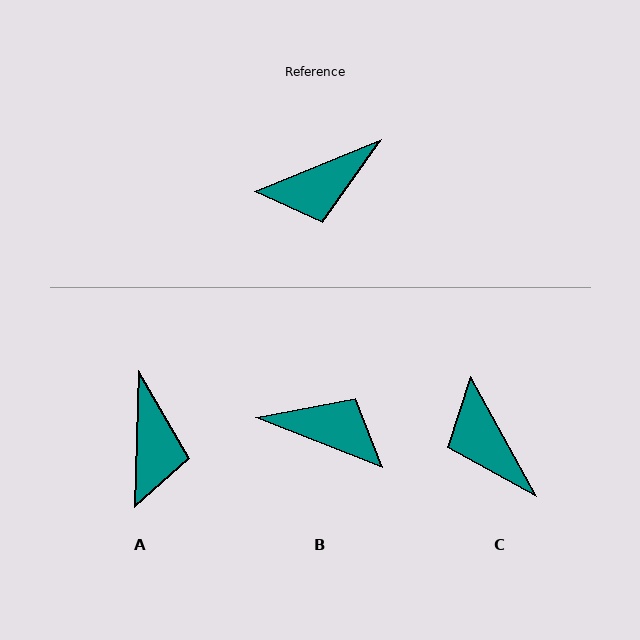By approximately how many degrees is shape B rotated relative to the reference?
Approximately 136 degrees counter-clockwise.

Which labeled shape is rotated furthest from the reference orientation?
B, about 136 degrees away.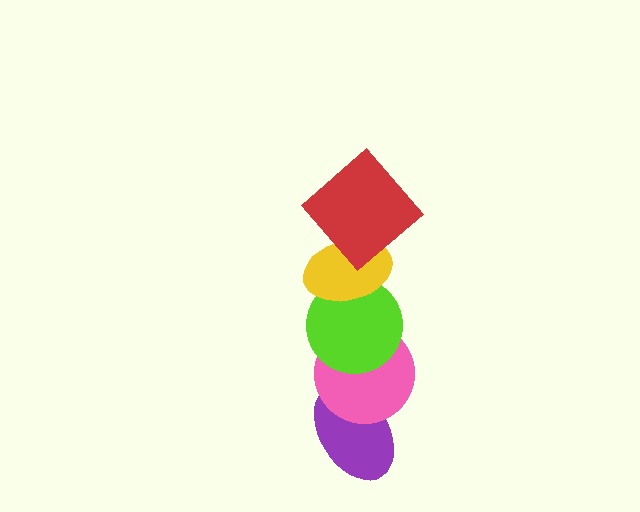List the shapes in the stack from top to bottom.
From top to bottom: the red diamond, the yellow ellipse, the lime circle, the pink circle, the purple ellipse.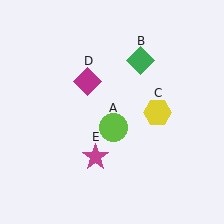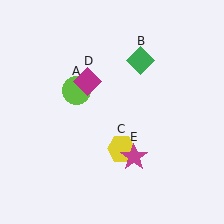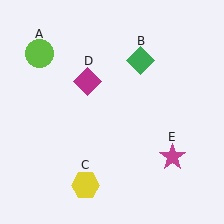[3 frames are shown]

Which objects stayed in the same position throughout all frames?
Green diamond (object B) and magenta diamond (object D) remained stationary.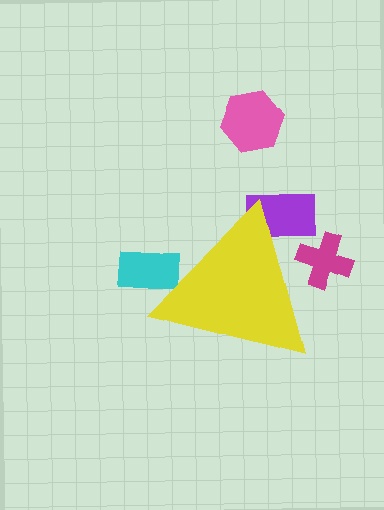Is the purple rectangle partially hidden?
Yes, the purple rectangle is partially hidden behind the yellow triangle.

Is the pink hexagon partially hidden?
No, the pink hexagon is fully visible.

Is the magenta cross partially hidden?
Yes, the magenta cross is partially hidden behind the yellow triangle.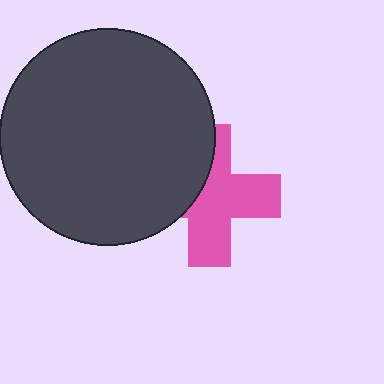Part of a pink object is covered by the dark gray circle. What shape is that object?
It is a cross.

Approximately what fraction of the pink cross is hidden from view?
Roughly 37% of the pink cross is hidden behind the dark gray circle.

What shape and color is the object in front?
The object in front is a dark gray circle.